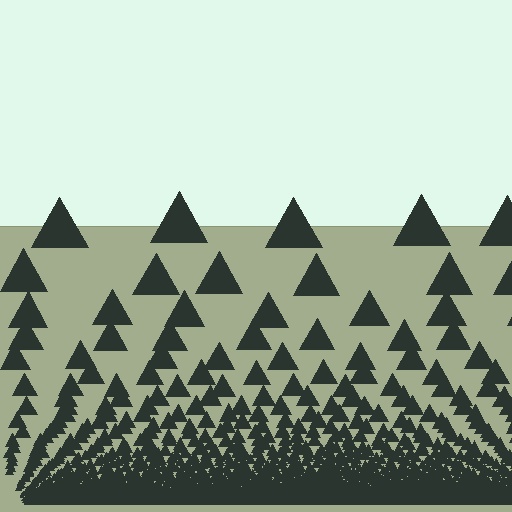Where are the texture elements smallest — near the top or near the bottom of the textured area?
Near the bottom.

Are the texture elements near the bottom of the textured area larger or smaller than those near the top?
Smaller. The gradient is inverted — elements near the bottom are smaller and denser.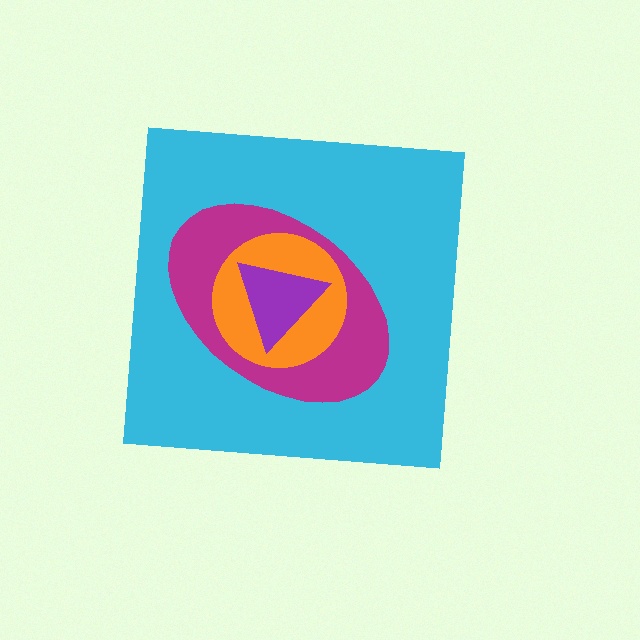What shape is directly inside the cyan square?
The magenta ellipse.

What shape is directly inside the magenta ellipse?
The orange circle.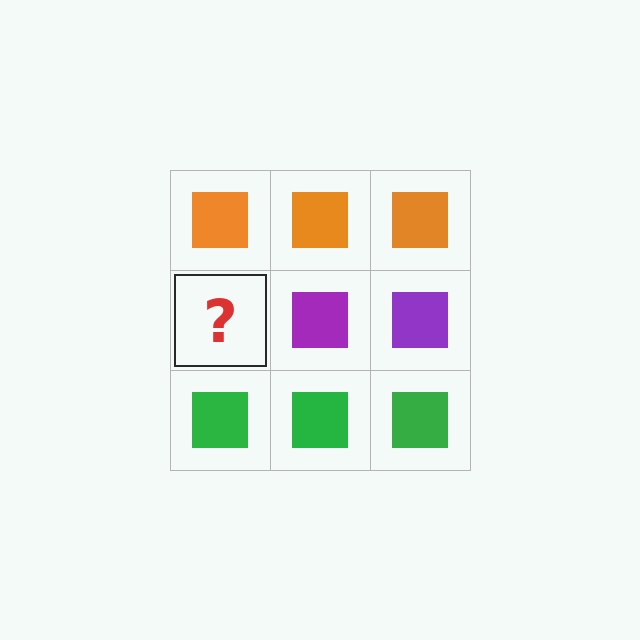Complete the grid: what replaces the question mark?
The question mark should be replaced with a purple square.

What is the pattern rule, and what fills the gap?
The rule is that each row has a consistent color. The gap should be filled with a purple square.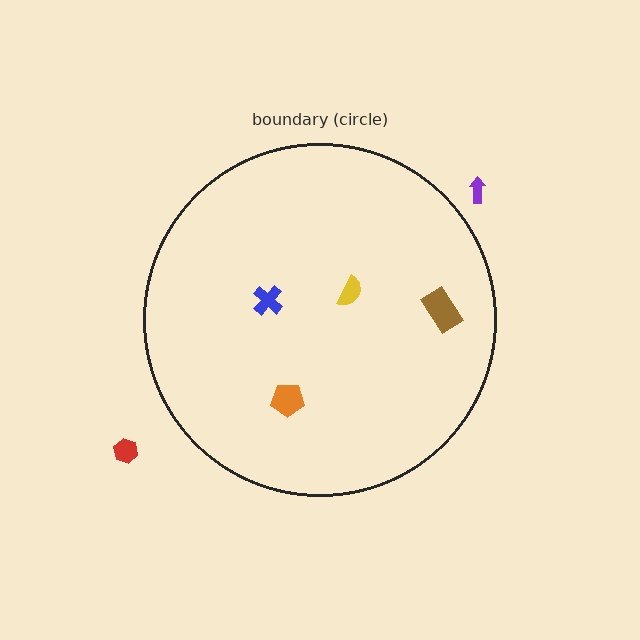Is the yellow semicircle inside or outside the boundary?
Inside.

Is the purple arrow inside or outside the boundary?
Outside.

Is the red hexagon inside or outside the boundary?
Outside.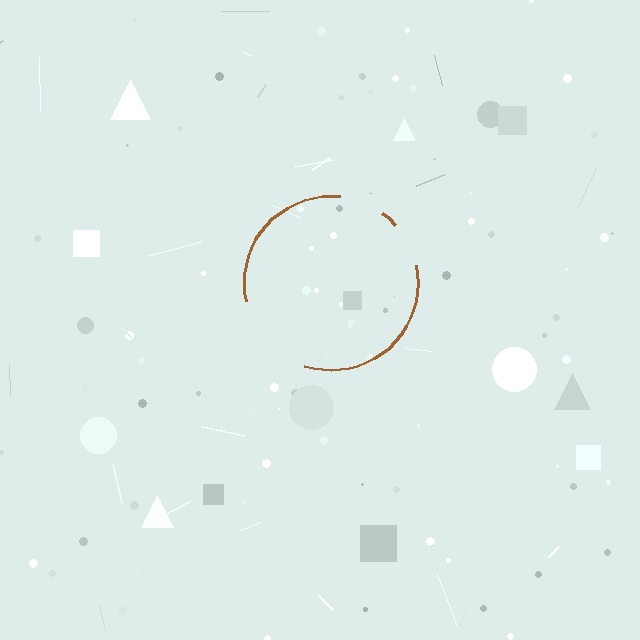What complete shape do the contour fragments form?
The contour fragments form a circle.